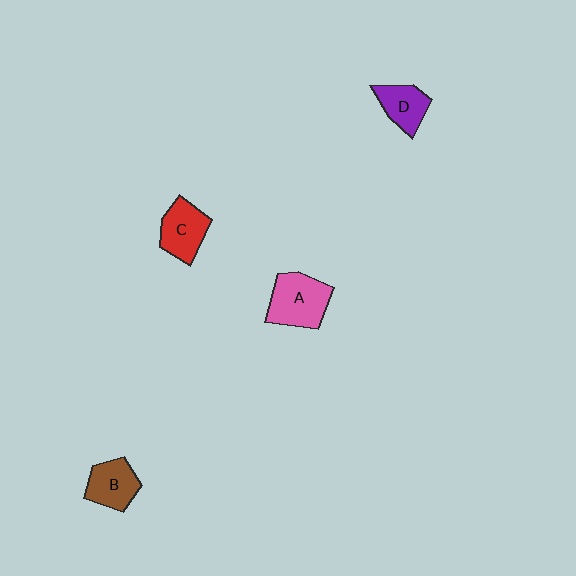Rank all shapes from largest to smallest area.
From largest to smallest: A (pink), C (red), B (brown), D (purple).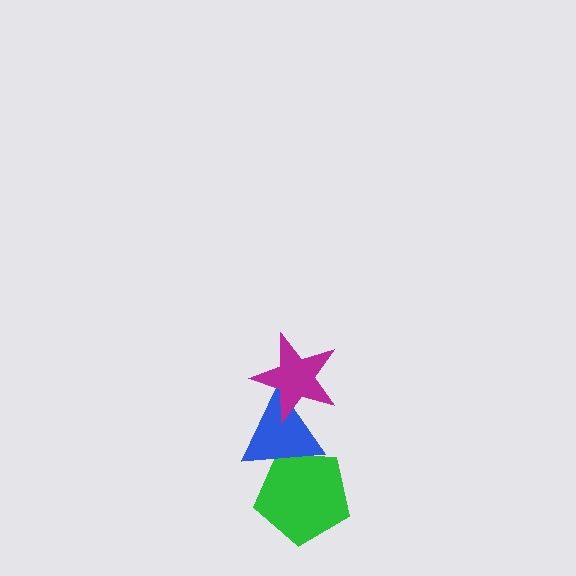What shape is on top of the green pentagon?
The blue triangle is on top of the green pentagon.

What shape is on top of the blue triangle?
The magenta star is on top of the blue triangle.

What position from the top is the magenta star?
The magenta star is 1st from the top.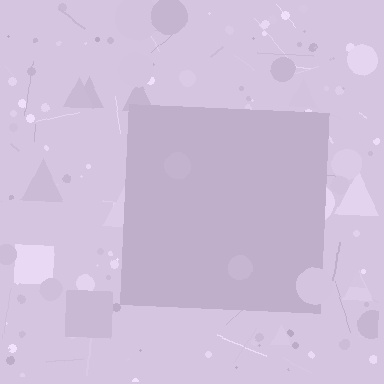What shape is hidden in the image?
A square is hidden in the image.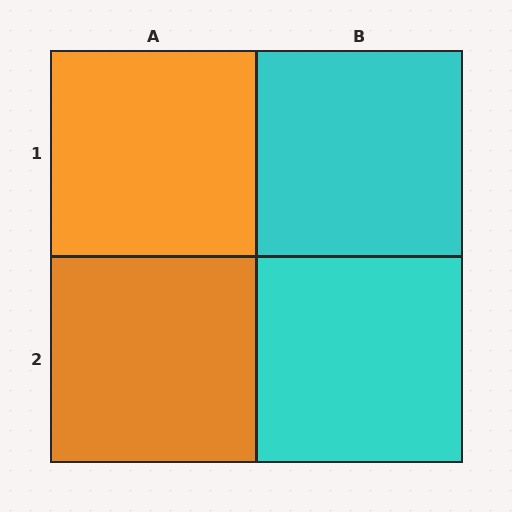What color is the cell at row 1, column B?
Cyan.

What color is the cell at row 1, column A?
Orange.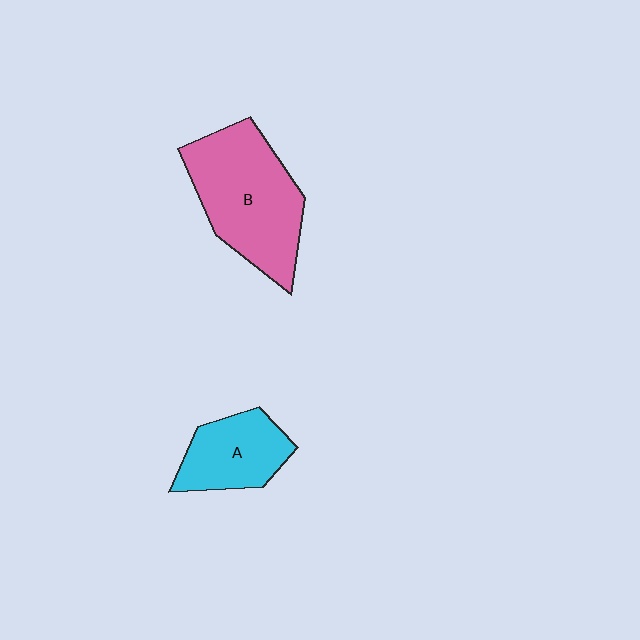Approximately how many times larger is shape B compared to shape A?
Approximately 1.8 times.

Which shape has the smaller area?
Shape A (cyan).